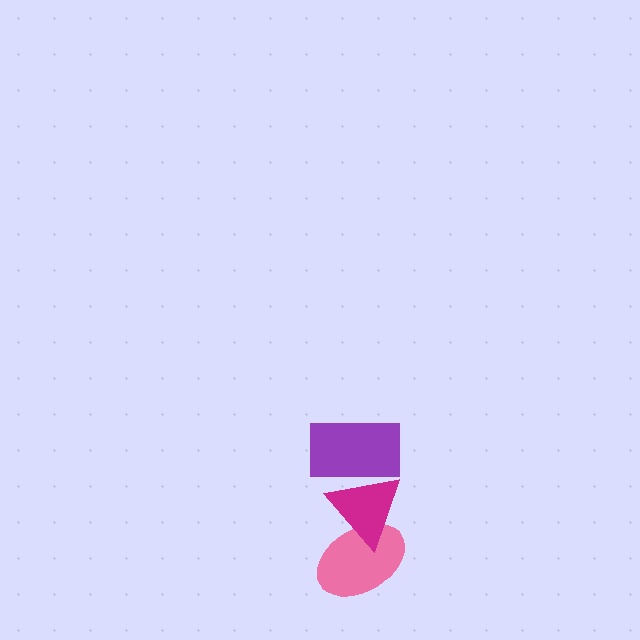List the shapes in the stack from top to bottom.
From top to bottom: the purple rectangle, the magenta triangle, the pink ellipse.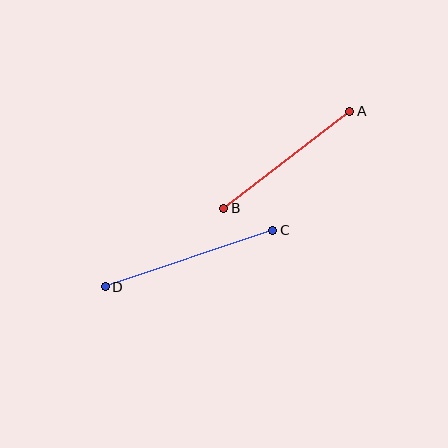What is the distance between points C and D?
The distance is approximately 177 pixels.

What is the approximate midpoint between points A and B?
The midpoint is at approximately (287, 160) pixels.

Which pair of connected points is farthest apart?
Points C and D are farthest apart.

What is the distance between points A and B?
The distance is approximately 159 pixels.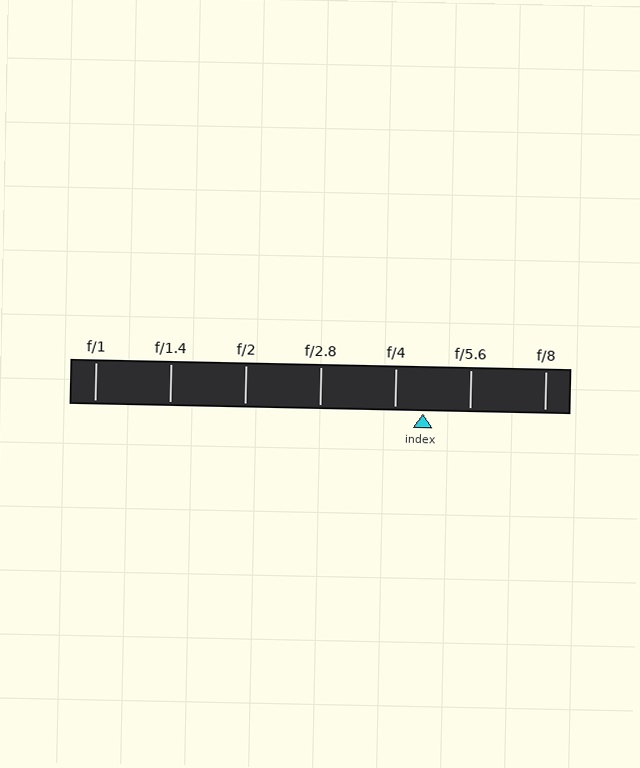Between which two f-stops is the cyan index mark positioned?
The index mark is between f/4 and f/5.6.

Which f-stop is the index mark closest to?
The index mark is closest to f/4.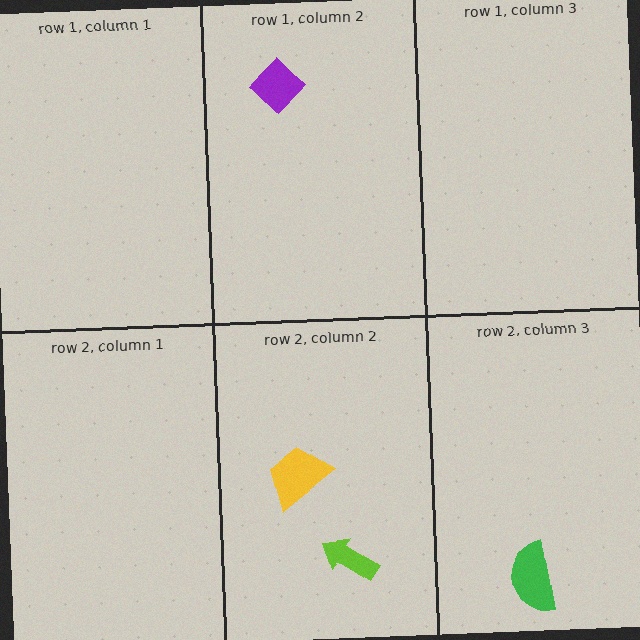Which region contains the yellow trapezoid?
The row 2, column 2 region.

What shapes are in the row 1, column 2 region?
The purple diamond.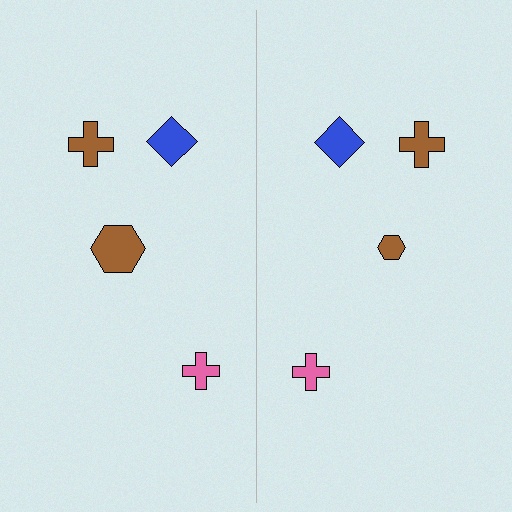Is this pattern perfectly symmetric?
No, the pattern is not perfectly symmetric. The brown hexagon on the right side has a different size than its mirror counterpart.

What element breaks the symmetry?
The brown hexagon on the right side has a different size than its mirror counterpart.